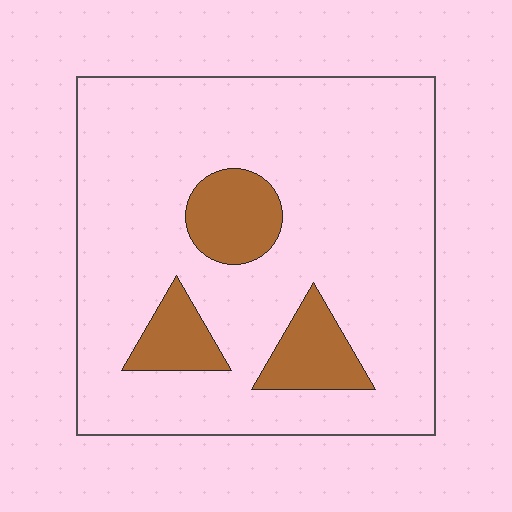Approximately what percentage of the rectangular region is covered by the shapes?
Approximately 15%.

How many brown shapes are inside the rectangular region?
3.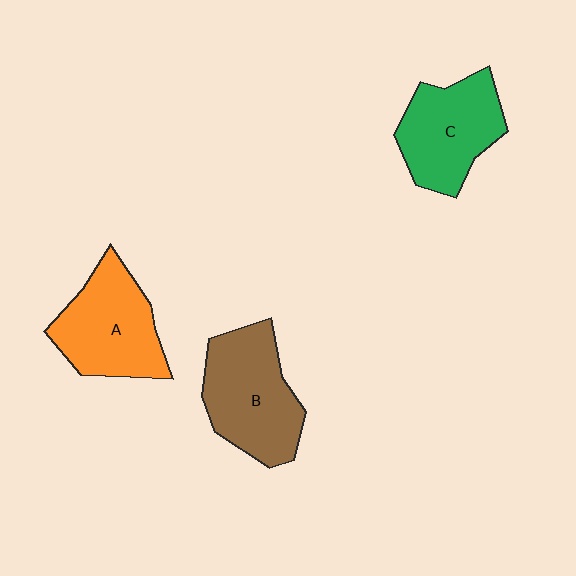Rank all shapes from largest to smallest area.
From largest to smallest: B (brown), A (orange), C (green).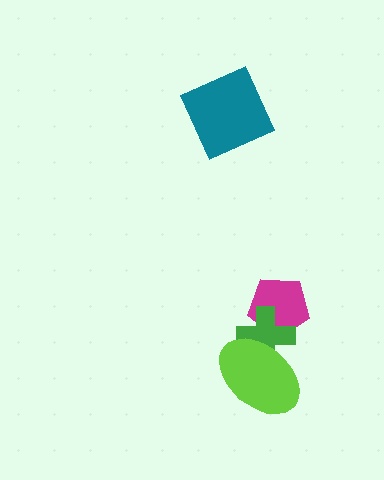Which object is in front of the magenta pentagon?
The green cross is in front of the magenta pentagon.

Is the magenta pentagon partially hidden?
Yes, it is partially covered by another shape.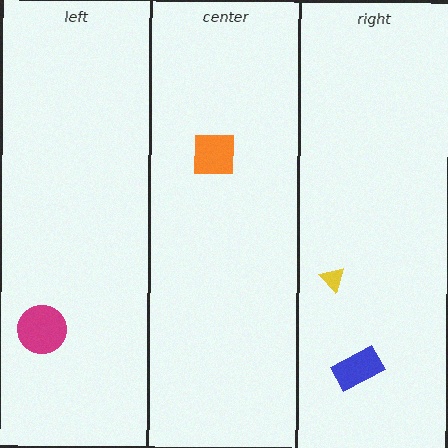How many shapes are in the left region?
1.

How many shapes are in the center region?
1.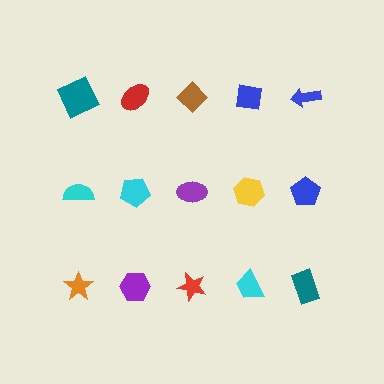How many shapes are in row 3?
5 shapes.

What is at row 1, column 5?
A blue arrow.